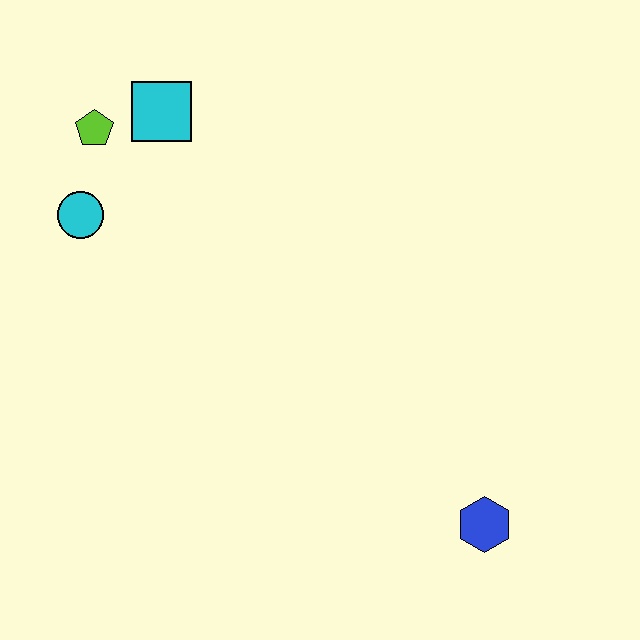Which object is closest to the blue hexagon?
The cyan circle is closest to the blue hexagon.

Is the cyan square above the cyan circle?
Yes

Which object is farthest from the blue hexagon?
The lime pentagon is farthest from the blue hexagon.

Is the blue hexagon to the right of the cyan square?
Yes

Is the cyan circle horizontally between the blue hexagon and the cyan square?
No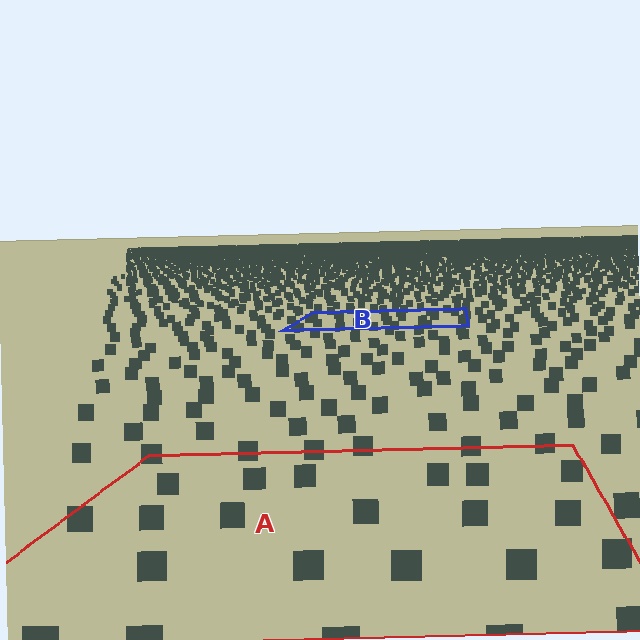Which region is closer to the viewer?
Region A is closer. The texture elements there are larger and more spread out.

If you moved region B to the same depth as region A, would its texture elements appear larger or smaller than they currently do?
They would appear larger. At a closer depth, the same texture elements are projected at a bigger on-screen size.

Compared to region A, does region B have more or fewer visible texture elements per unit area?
Region B has more texture elements per unit area — they are packed more densely because it is farther away.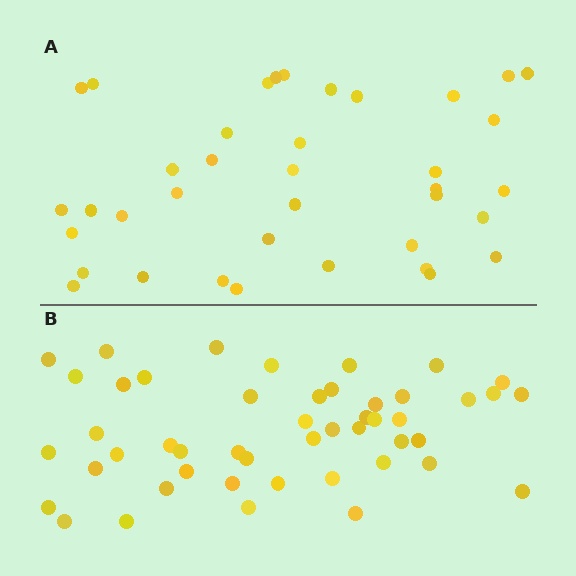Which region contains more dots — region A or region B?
Region B (the bottom region) has more dots.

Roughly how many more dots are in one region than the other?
Region B has roughly 10 or so more dots than region A.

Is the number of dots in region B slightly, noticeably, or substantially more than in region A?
Region B has noticeably more, but not dramatically so. The ratio is roughly 1.3 to 1.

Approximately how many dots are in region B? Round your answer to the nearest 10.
About 50 dots. (The exact count is 48, which rounds to 50.)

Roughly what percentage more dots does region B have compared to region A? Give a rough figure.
About 25% more.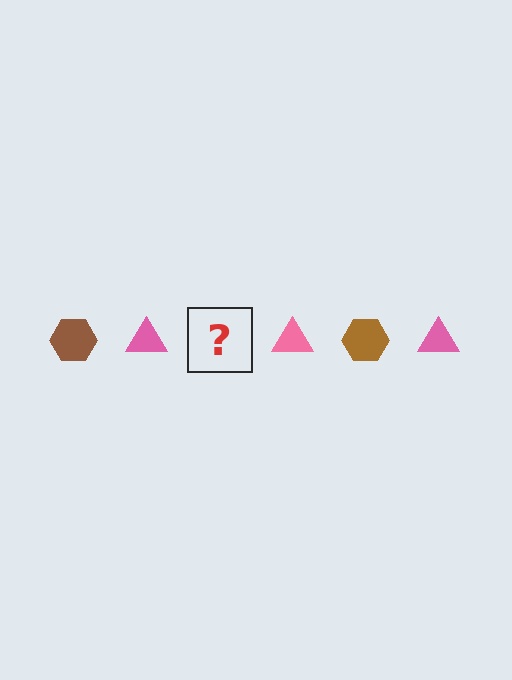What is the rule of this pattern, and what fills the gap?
The rule is that the pattern alternates between brown hexagon and pink triangle. The gap should be filled with a brown hexagon.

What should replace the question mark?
The question mark should be replaced with a brown hexagon.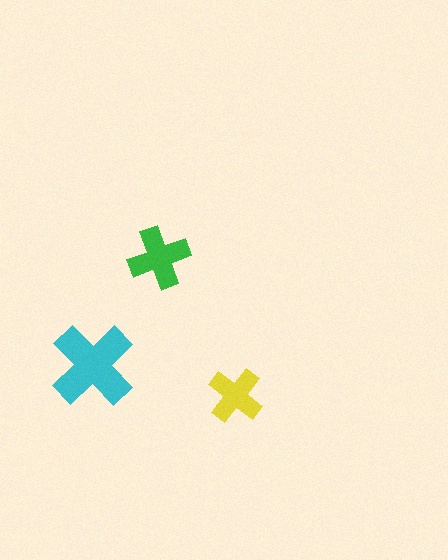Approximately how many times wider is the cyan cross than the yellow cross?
About 1.5 times wider.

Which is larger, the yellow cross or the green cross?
The green one.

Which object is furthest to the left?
The cyan cross is leftmost.